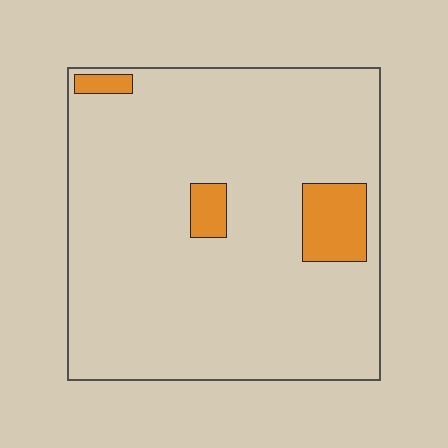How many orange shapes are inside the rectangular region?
3.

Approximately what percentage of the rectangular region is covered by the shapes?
Approximately 10%.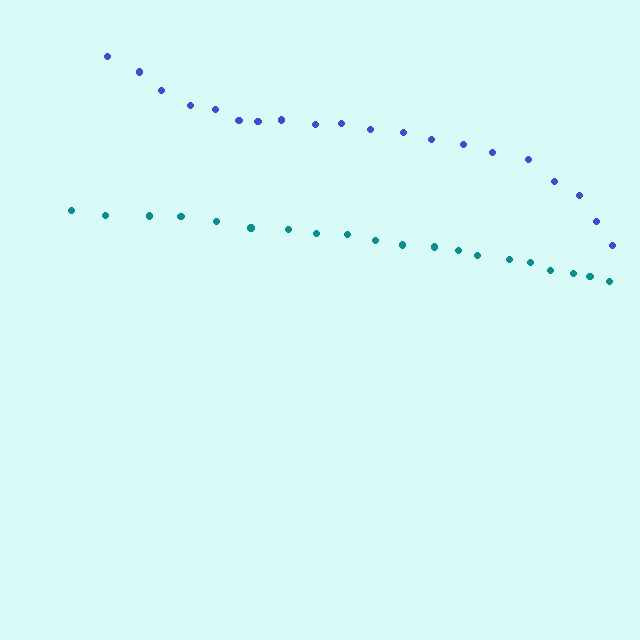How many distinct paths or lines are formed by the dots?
There are 2 distinct paths.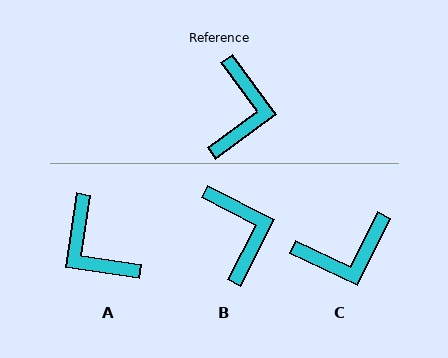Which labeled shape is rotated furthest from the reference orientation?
A, about 135 degrees away.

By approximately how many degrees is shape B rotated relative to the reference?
Approximately 26 degrees counter-clockwise.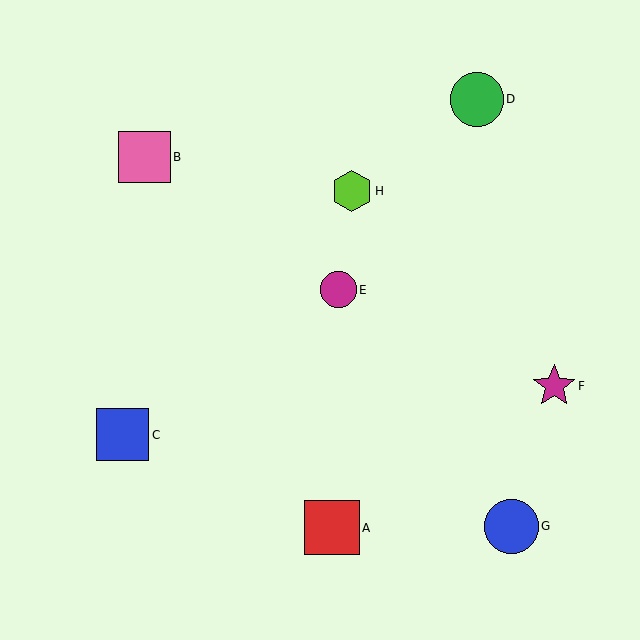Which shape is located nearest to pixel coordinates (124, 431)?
The blue square (labeled C) at (122, 435) is nearest to that location.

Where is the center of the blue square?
The center of the blue square is at (122, 435).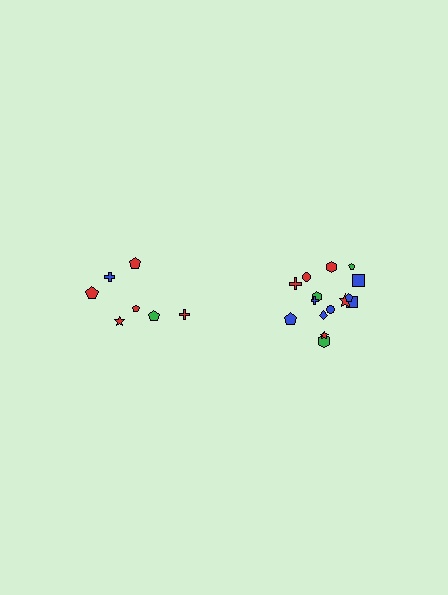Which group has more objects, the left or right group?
The right group.